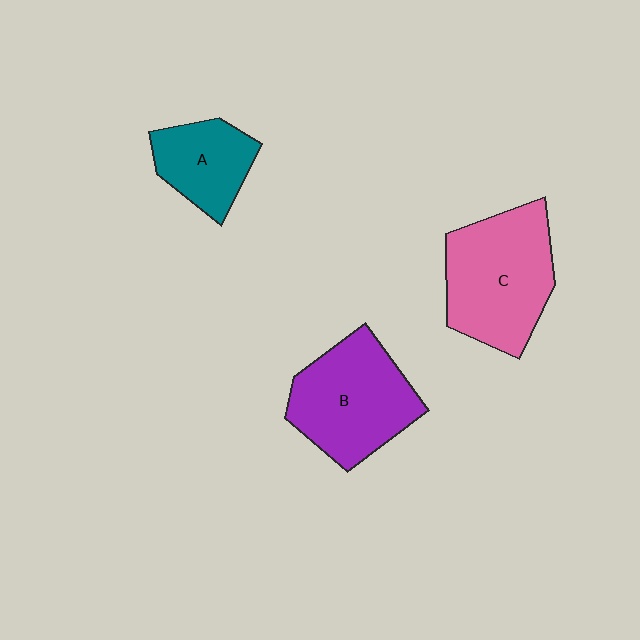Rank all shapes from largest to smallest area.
From largest to smallest: C (pink), B (purple), A (teal).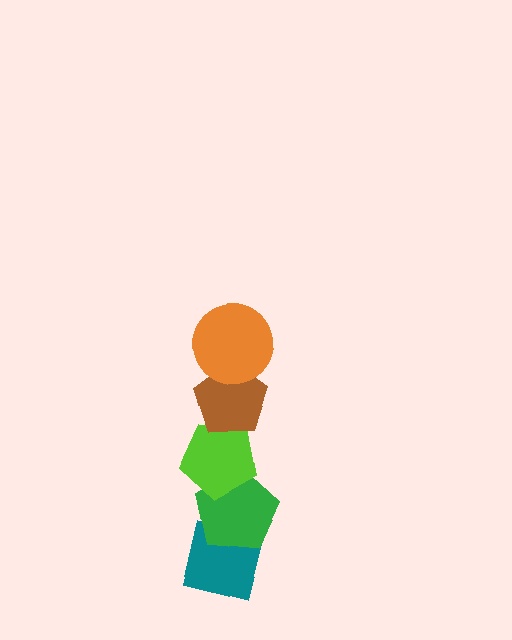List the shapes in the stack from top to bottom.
From top to bottom: the orange circle, the brown pentagon, the lime pentagon, the green pentagon, the teal square.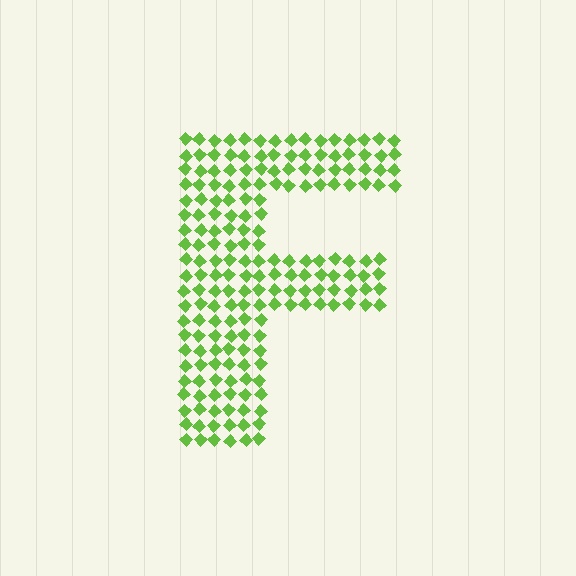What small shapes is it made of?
It is made of small diamonds.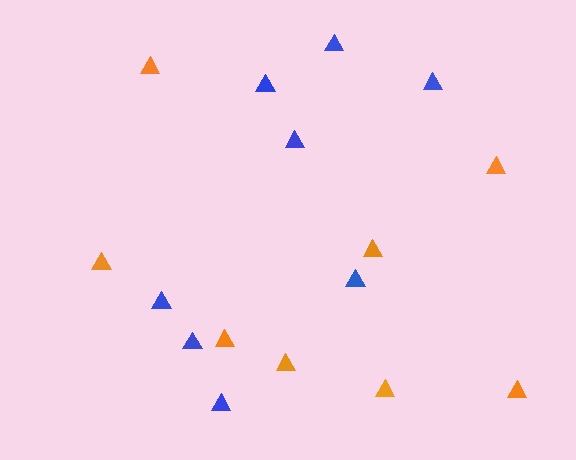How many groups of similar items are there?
There are 2 groups: one group of blue triangles (8) and one group of orange triangles (8).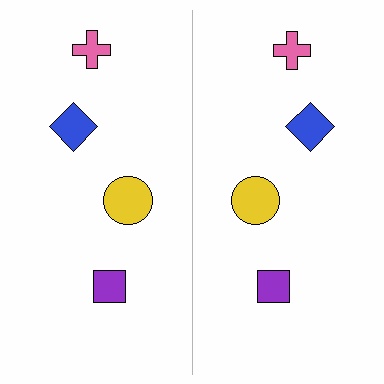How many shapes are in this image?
There are 8 shapes in this image.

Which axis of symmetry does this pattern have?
The pattern has a vertical axis of symmetry running through the center of the image.